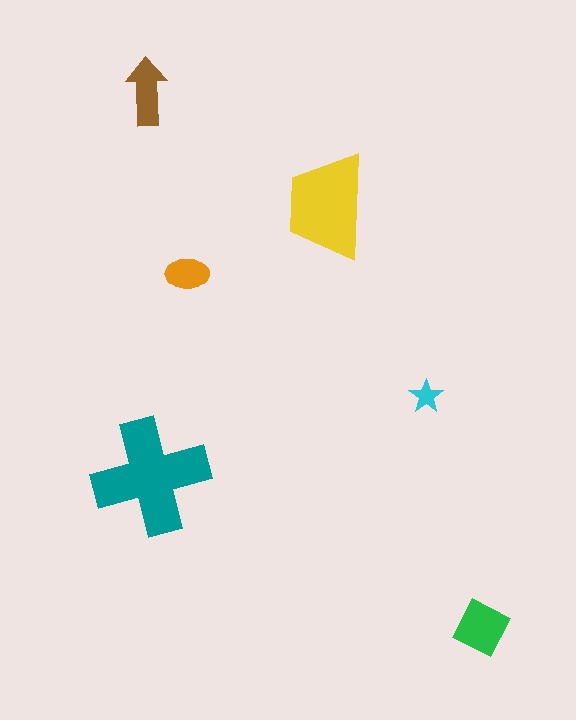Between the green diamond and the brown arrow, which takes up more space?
The green diamond.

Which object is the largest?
The teal cross.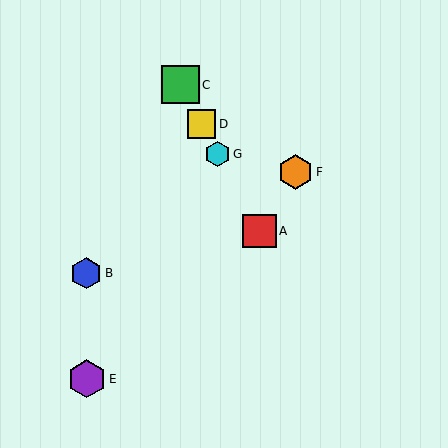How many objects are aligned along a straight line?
4 objects (A, C, D, G) are aligned along a straight line.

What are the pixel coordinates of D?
Object D is at (202, 124).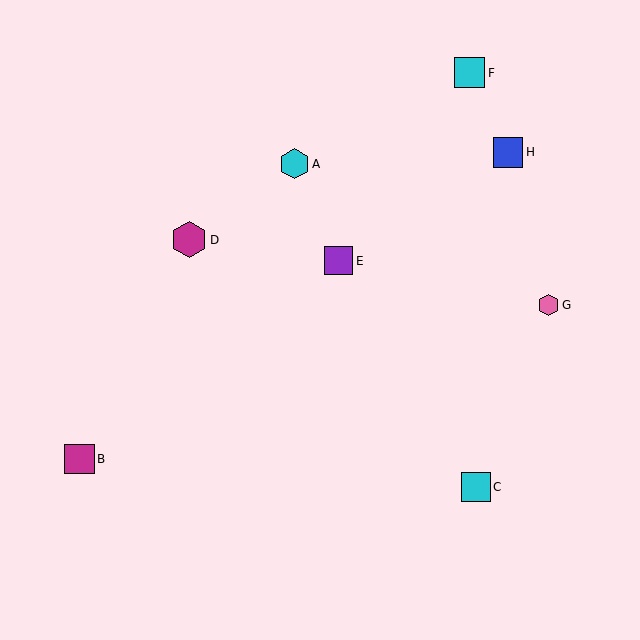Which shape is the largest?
The magenta hexagon (labeled D) is the largest.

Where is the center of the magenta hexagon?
The center of the magenta hexagon is at (189, 240).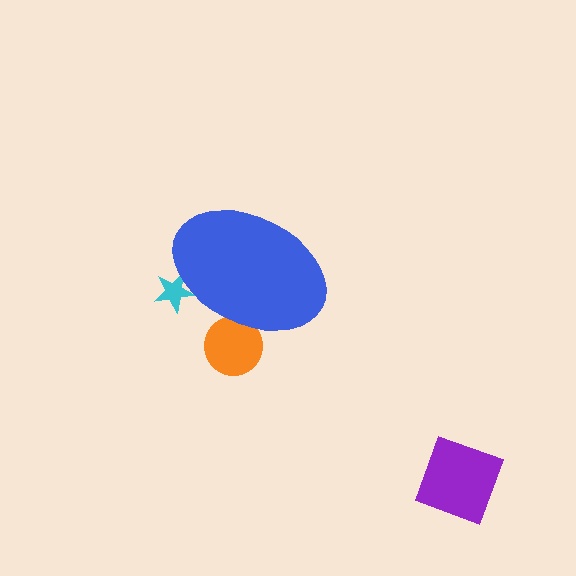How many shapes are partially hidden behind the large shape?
2 shapes are partially hidden.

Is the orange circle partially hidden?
Yes, the orange circle is partially hidden behind the blue ellipse.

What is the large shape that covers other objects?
A blue ellipse.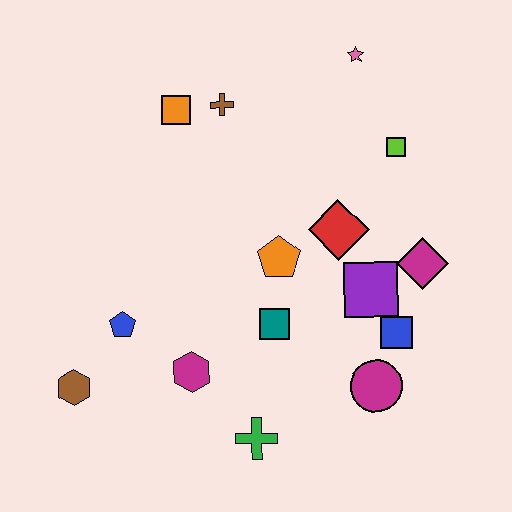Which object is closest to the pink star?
The lime square is closest to the pink star.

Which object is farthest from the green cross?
The pink star is farthest from the green cross.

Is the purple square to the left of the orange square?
No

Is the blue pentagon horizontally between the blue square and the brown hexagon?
Yes